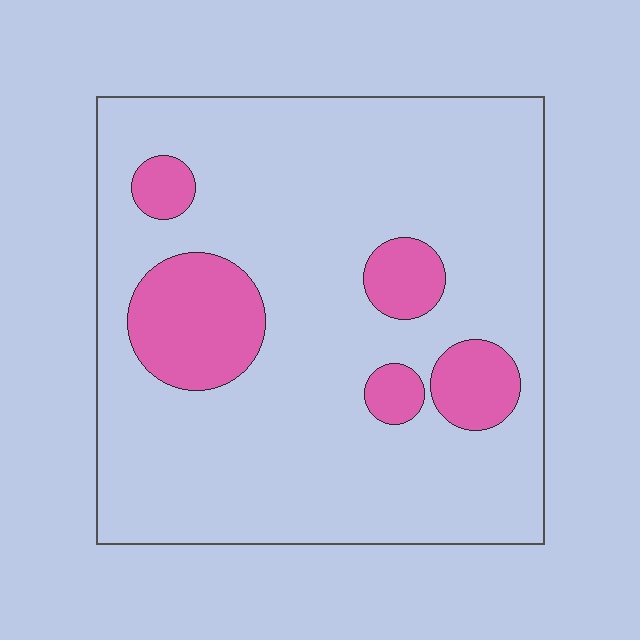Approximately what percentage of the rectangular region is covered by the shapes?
Approximately 15%.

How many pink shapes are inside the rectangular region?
5.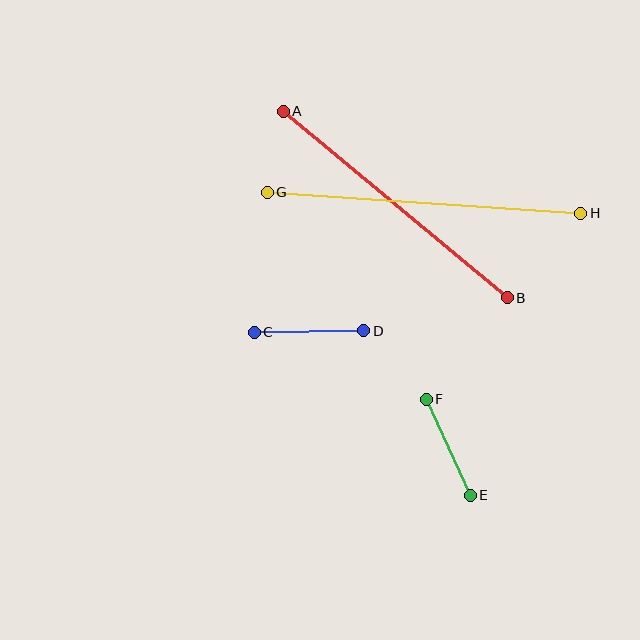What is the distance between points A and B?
The distance is approximately 292 pixels.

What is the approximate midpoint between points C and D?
The midpoint is at approximately (309, 332) pixels.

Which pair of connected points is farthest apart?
Points G and H are farthest apart.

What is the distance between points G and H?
The distance is approximately 314 pixels.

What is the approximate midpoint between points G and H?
The midpoint is at approximately (424, 203) pixels.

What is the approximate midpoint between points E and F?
The midpoint is at approximately (448, 447) pixels.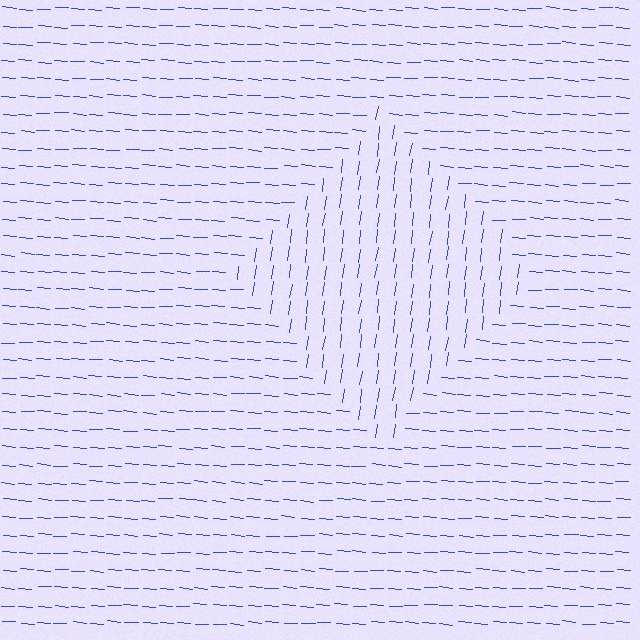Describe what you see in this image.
The image is filled with small blue line segments. A diamond region in the image has lines oriented differently from the surrounding lines, creating a visible texture boundary.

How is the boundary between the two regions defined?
The boundary is defined purely by a change in line orientation (approximately 86 degrees difference). All lines are the same color and thickness.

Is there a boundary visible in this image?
Yes, there is a texture boundary formed by a change in line orientation.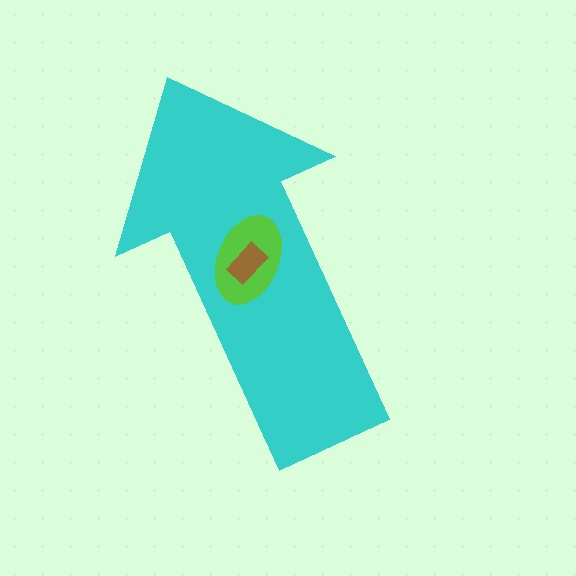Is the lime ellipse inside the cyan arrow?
Yes.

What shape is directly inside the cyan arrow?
The lime ellipse.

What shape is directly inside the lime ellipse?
The brown rectangle.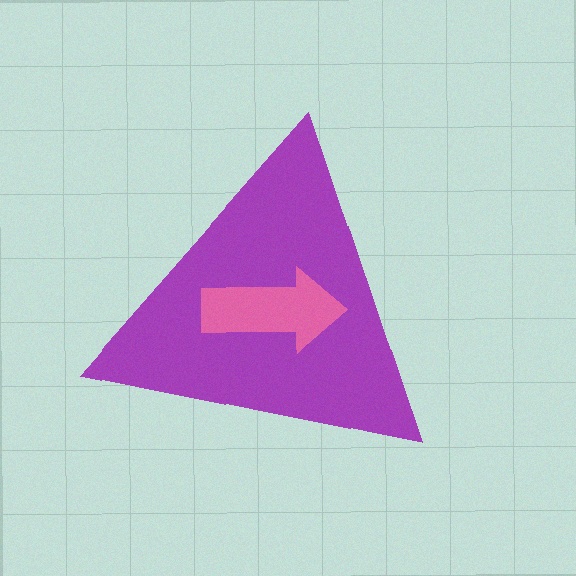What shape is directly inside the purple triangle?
The pink arrow.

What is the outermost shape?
The purple triangle.